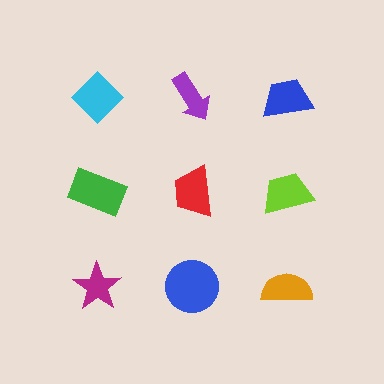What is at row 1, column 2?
A purple arrow.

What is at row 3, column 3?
An orange semicircle.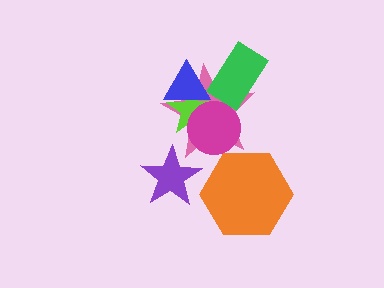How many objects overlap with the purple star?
0 objects overlap with the purple star.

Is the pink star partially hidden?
Yes, it is partially covered by another shape.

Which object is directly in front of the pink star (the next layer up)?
The lime star is directly in front of the pink star.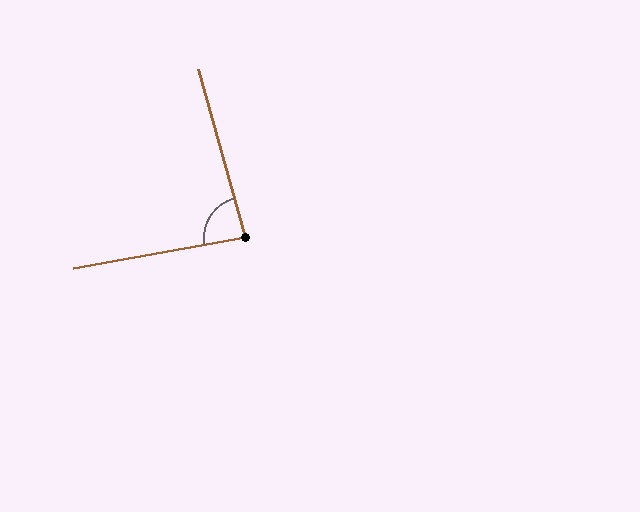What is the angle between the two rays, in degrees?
Approximately 85 degrees.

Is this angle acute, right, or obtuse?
It is acute.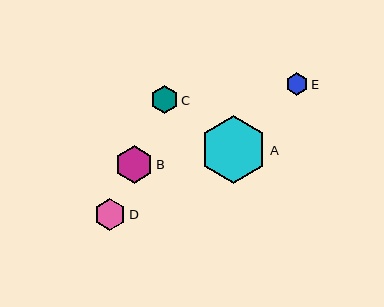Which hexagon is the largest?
Hexagon A is the largest with a size of approximately 68 pixels.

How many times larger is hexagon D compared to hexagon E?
Hexagon D is approximately 1.4 times the size of hexagon E.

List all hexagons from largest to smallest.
From largest to smallest: A, B, D, C, E.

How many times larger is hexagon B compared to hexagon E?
Hexagon B is approximately 1.7 times the size of hexagon E.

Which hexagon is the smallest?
Hexagon E is the smallest with a size of approximately 23 pixels.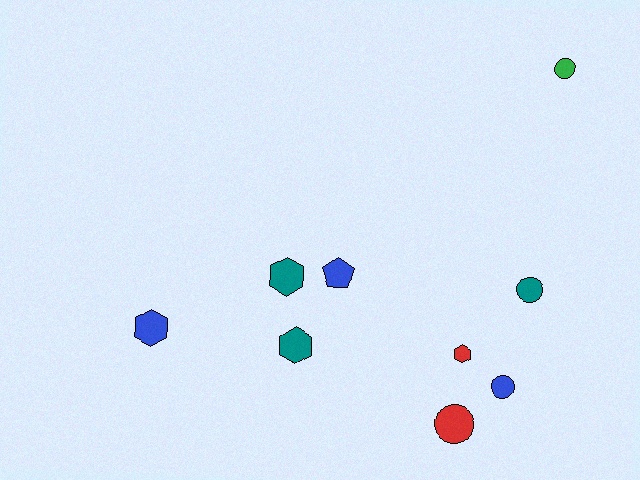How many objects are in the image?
There are 9 objects.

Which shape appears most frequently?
Circle, with 4 objects.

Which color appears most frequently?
Teal, with 3 objects.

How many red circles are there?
There is 1 red circle.